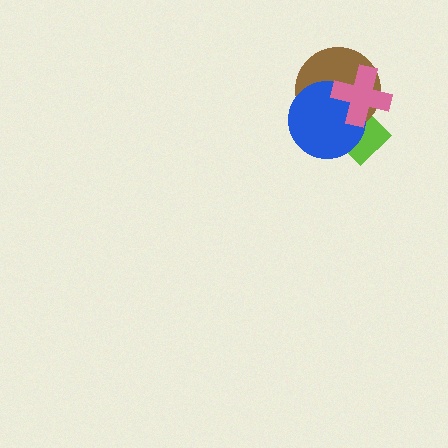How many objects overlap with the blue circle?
3 objects overlap with the blue circle.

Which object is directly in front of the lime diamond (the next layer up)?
The brown circle is directly in front of the lime diamond.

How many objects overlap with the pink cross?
3 objects overlap with the pink cross.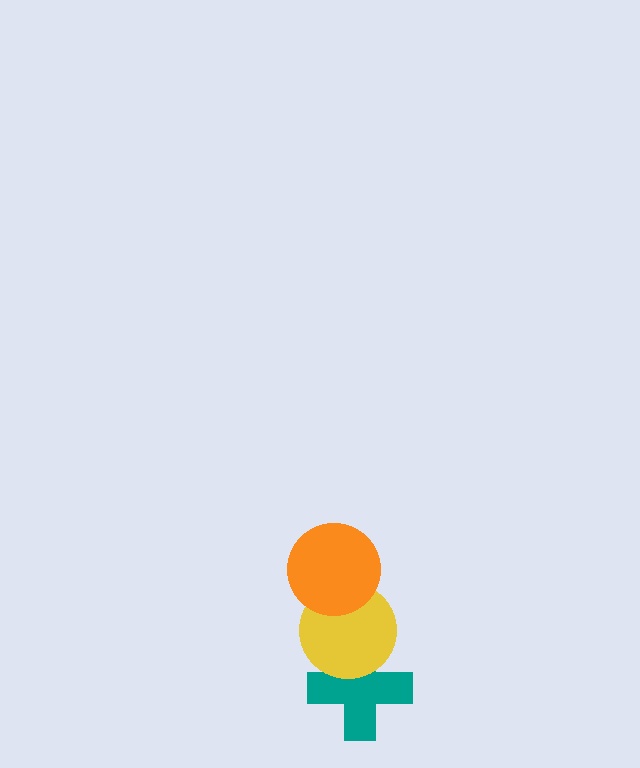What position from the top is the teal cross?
The teal cross is 3rd from the top.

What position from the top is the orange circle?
The orange circle is 1st from the top.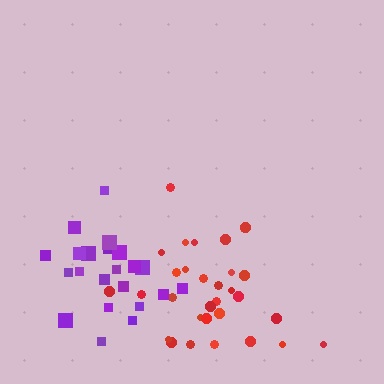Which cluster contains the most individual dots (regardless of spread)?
Red (31).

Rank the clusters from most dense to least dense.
purple, red.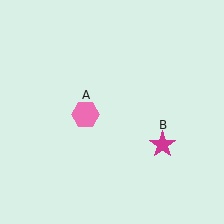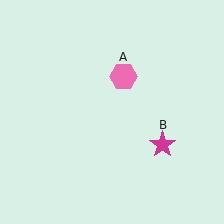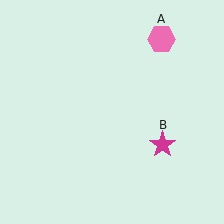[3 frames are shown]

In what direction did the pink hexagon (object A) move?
The pink hexagon (object A) moved up and to the right.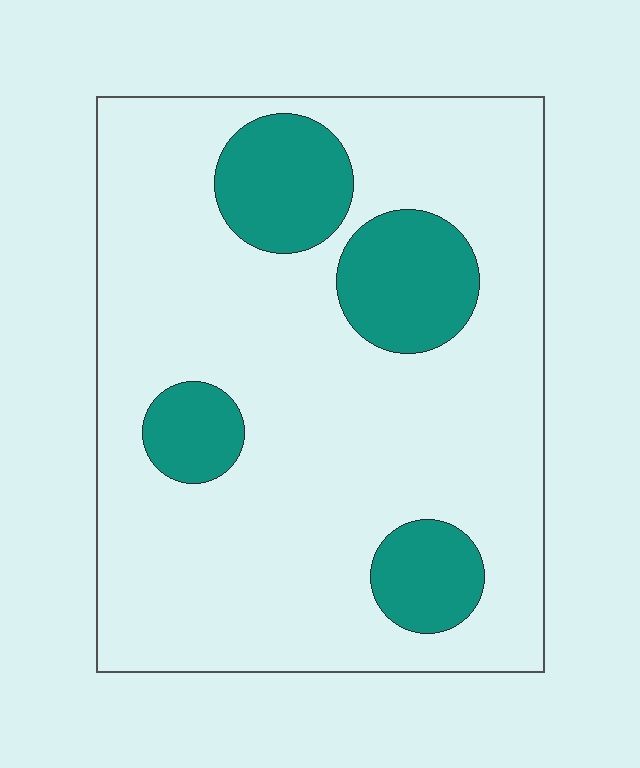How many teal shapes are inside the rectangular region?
4.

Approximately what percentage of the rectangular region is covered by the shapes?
Approximately 20%.